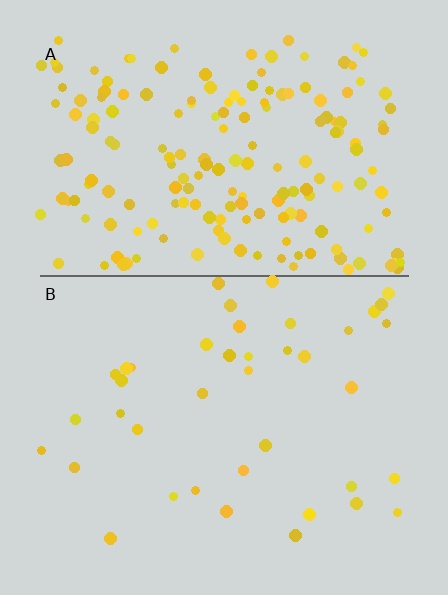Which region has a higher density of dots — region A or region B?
A (the top).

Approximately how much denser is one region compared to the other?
Approximately 4.6× — region A over region B.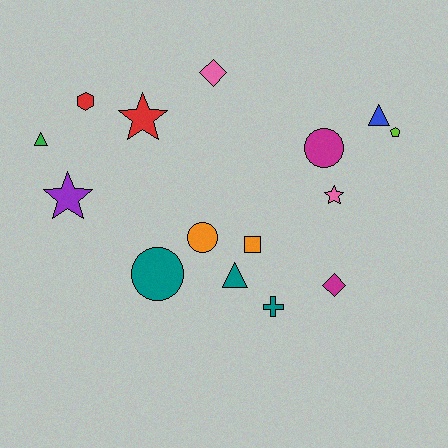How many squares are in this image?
There is 1 square.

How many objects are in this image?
There are 15 objects.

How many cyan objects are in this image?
There are no cyan objects.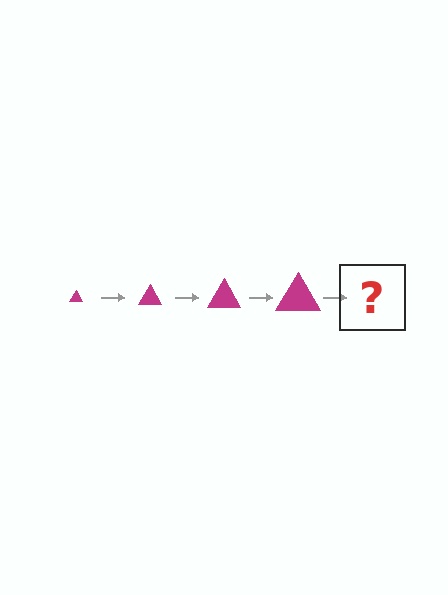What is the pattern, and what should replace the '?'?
The pattern is that the triangle gets progressively larger each step. The '?' should be a magenta triangle, larger than the previous one.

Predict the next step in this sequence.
The next step is a magenta triangle, larger than the previous one.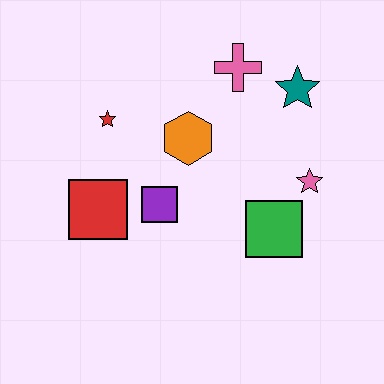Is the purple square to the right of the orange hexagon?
No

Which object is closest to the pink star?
The green square is closest to the pink star.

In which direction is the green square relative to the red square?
The green square is to the right of the red square.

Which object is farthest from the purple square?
The teal star is farthest from the purple square.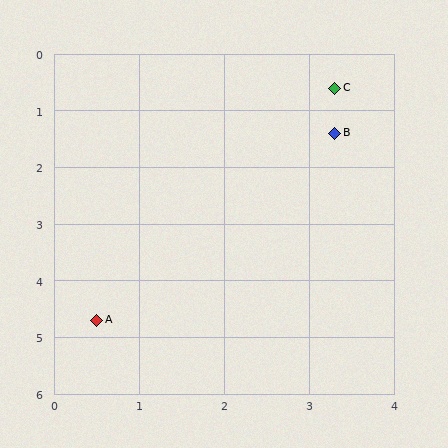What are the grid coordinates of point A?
Point A is at approximately (0.5, 4.7).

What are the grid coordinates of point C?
Point C is at approximately (3.3, 0.6).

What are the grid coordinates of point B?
Point B is at approximately (3.3, 1.4).